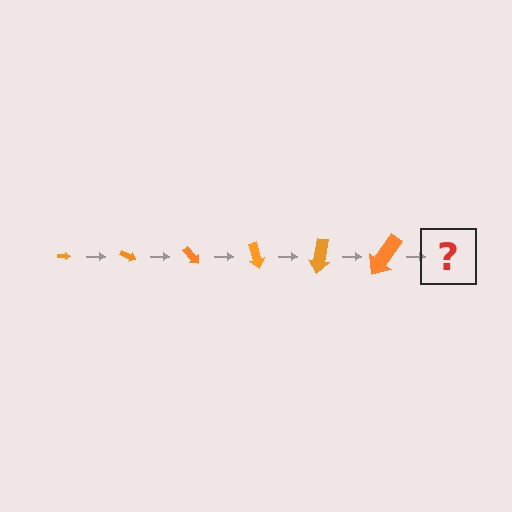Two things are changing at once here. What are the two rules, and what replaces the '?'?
The two rules are that the arrow grows larger each step and it rotates 25 degrees each step. The '?' should be an arrow, larger than the previous one and rotated 150 degrees from the start.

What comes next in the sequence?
The next element should be an arrow, larger than the previous one and rotated 150 degrees from the start.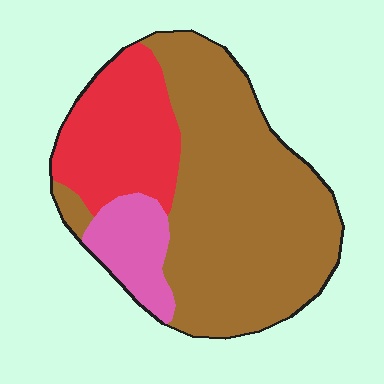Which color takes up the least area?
Pink, at roughly 10%.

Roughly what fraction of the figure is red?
Red covers around 25% of the figure.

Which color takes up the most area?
Brown, at roughly 65%.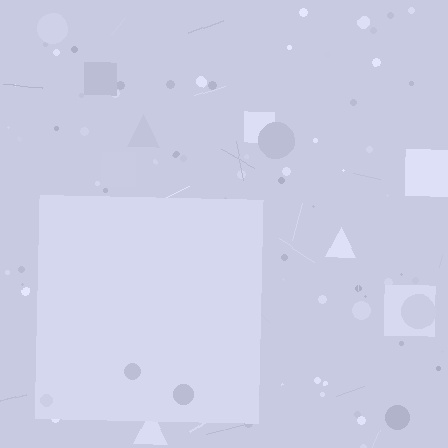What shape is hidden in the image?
A square is hidden in the image.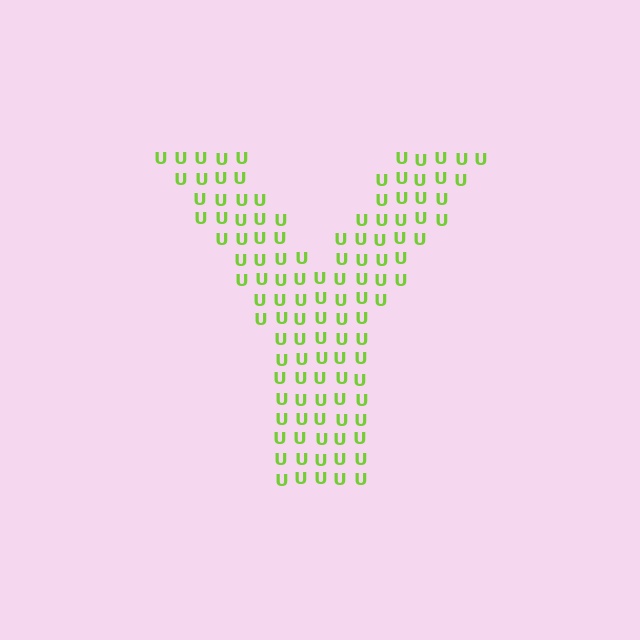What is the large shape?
The large shape is the letter Y.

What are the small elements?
The small elements are letter U's.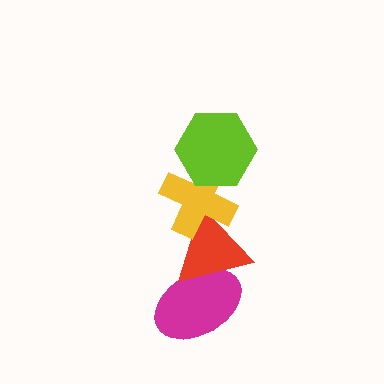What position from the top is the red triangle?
The red triangle is 3rd from the top.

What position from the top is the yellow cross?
The yellow cross is 2nd from the top.